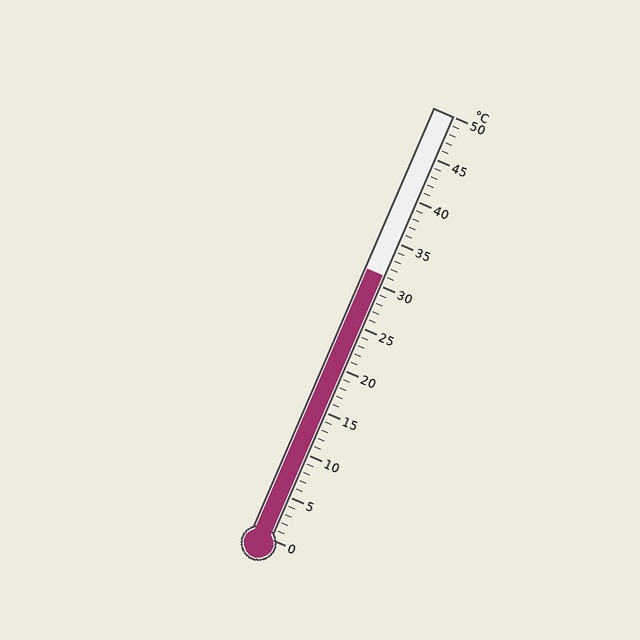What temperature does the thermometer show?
The thermometer shows approximately 31°C.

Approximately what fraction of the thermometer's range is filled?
The thermometer is filled to approximately 60% of its range.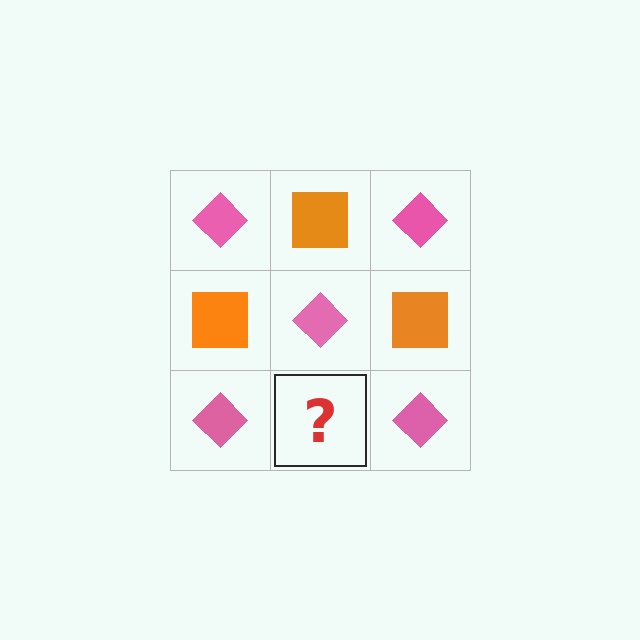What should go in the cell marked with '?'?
The missing cell should contain an orange square.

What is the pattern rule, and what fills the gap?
The rule is that it alternates pink diamond and orange square in a checkerboard pattern. The gap should be filled with an orange square.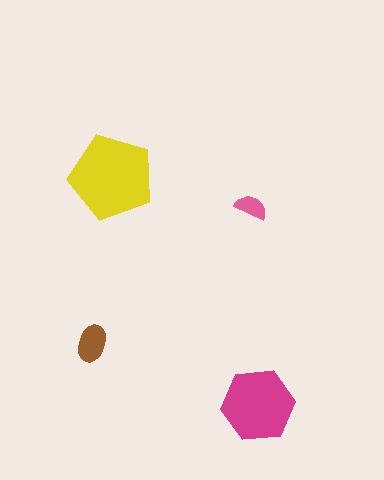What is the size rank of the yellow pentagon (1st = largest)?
1st.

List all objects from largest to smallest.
The yellow pentagon, the magenta hexagon, the brown ellipse, the pink semicircle.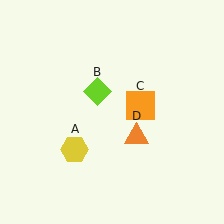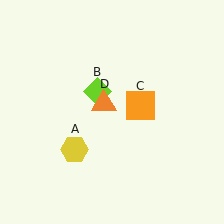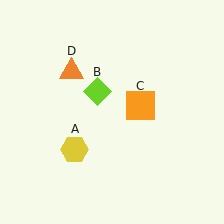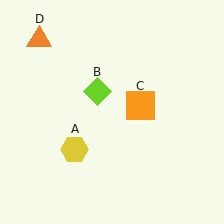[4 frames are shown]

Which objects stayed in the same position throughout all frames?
Yellow hexagon (object A) and lime diamond (object B) and orange square (object C) remained stationary.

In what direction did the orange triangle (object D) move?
The orange triangle (object D) moved up and to the left.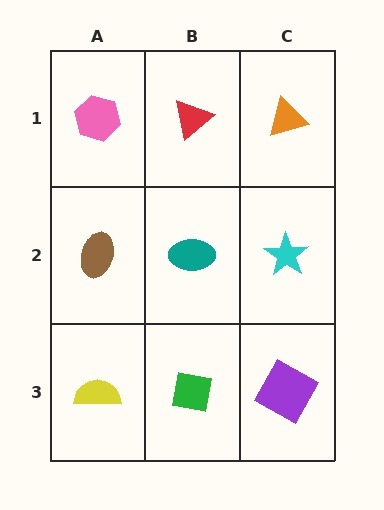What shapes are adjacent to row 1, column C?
A cyan star (row 2, column C), a red triangle (row 1, column B).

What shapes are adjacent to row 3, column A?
A brown ellipse (row 2, column A), a green square (row 3, column B).